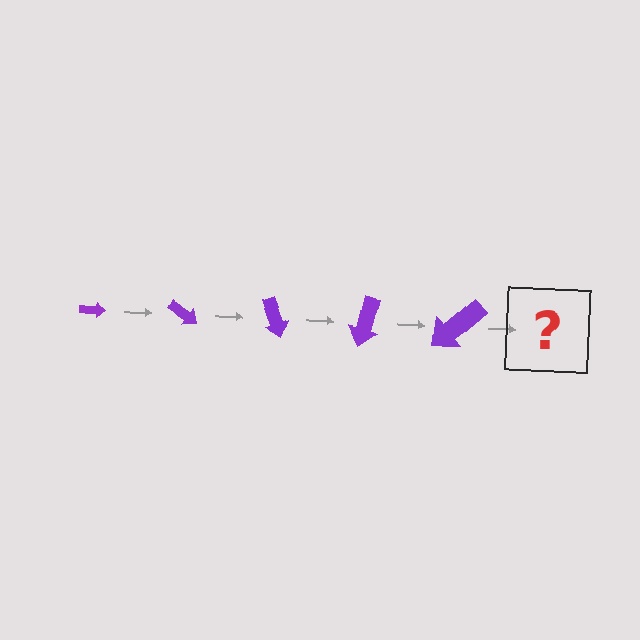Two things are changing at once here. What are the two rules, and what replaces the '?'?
The two rules are that the arrow grows larger each step and it rotates 35 degrees each step. The '?' should be an arrow, larger than the previous one and rotated 175 degrees from the start.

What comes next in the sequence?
The next element should be an arrow, larger than the previous one and rotated 175 degrees from the start.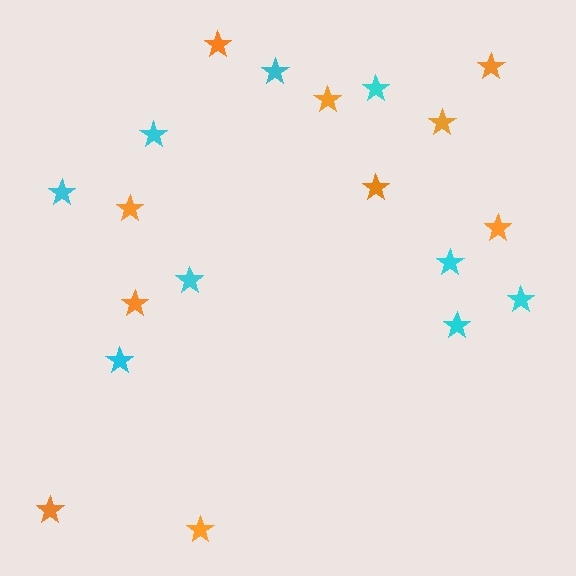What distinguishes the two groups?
There are 2 groups: one group of orange stars (10) and one group of cyan stars (9).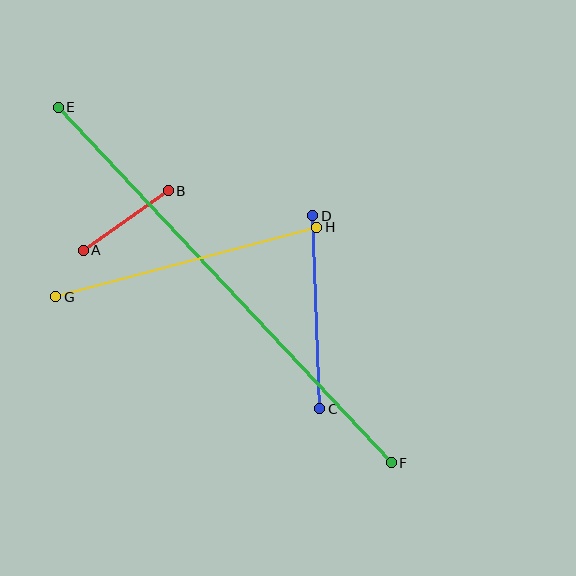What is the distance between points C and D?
The distance is approximately 193 pixels.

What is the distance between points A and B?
The distance is approximately 103 pixels.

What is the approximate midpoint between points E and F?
The midpoint is at approximately (225, 285) pixels.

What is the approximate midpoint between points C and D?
The midpoint is at approximately (316, 312) pixels.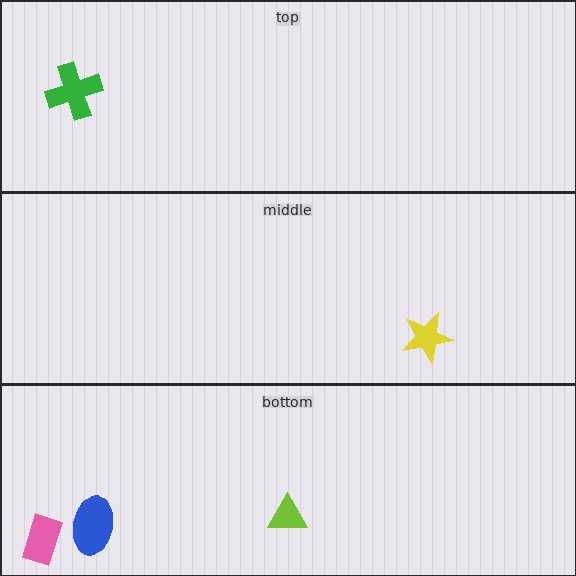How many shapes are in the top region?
1.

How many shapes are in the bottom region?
3.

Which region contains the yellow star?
The middle region.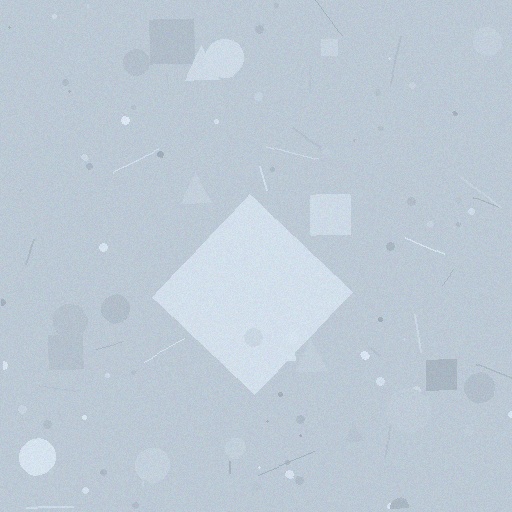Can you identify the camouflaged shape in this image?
The camouflaged shape is a diamond.